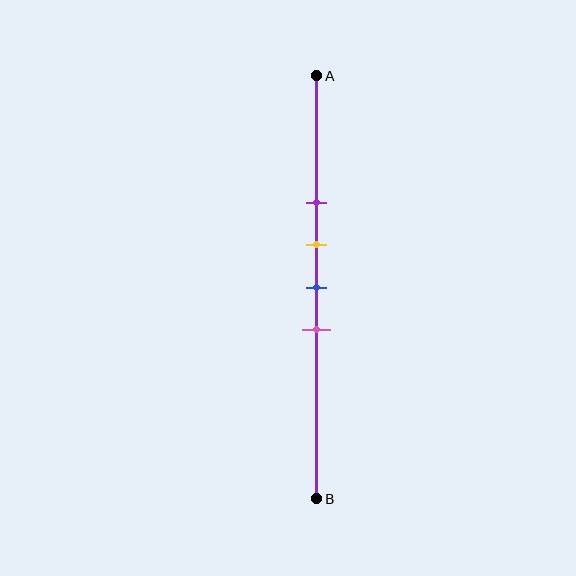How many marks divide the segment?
There are 4 marks dividing the segment.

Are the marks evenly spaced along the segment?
Yes, the marks are approximately evenly spaced.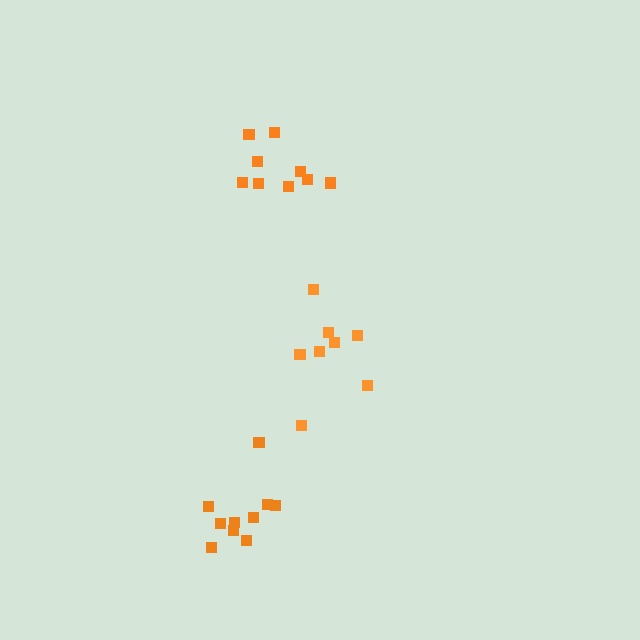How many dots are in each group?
Group 1: 9 dots, Group 2: 8 dots, Group 3: 10 dots (27 total).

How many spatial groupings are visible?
There are 3 spatial groupings.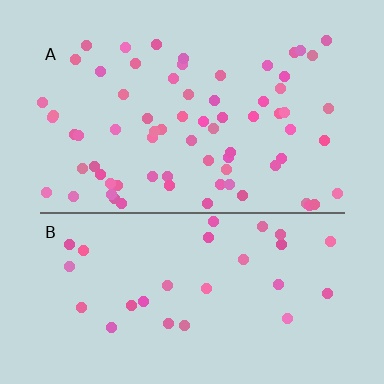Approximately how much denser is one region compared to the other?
Approximately 2.5× — region A over region B.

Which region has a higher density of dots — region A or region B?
A (the top).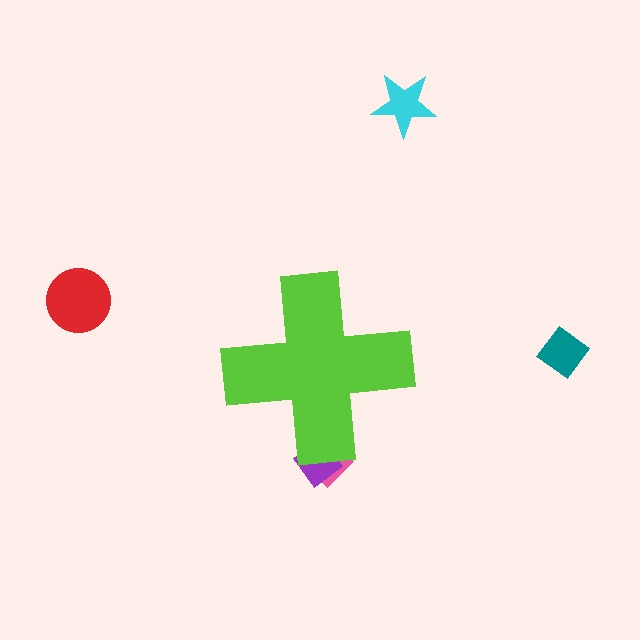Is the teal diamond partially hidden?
No, the teal diamond is fully visible.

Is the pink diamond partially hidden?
Yes, the pink diamond is partially hidden behind the lime cross.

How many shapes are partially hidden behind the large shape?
2 shapes are partially hidden.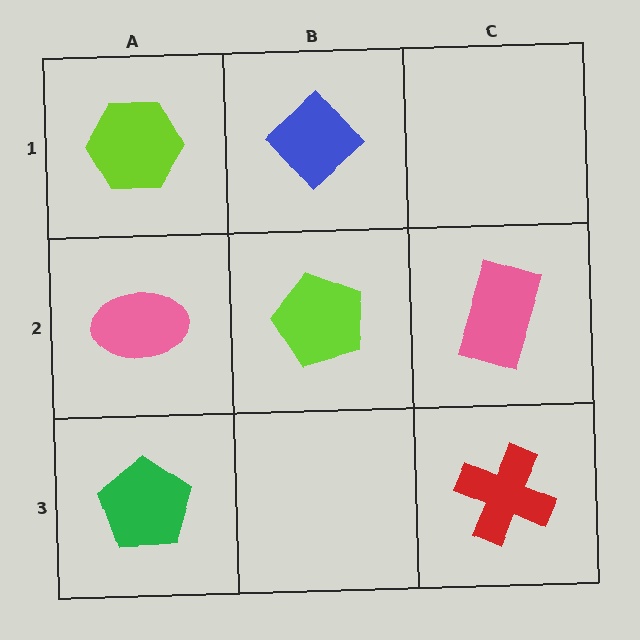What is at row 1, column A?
A lime hexagon.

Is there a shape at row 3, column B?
No, that cell is empty.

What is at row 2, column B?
A lime pentagon.